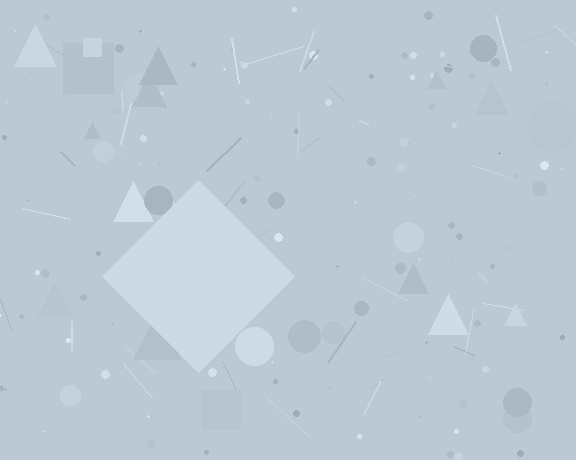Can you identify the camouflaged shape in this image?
The camouflaged shape is a diamond.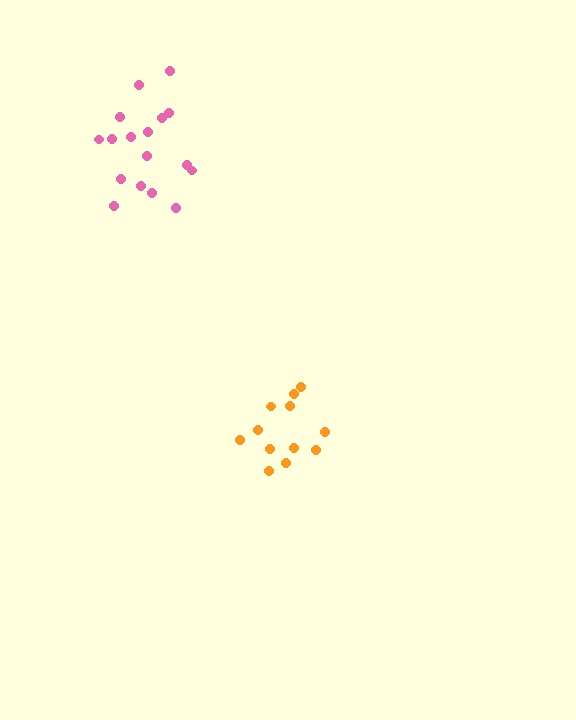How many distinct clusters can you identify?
There are 2 distinct clusters.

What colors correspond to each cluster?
The clusters are colored: pink, orange.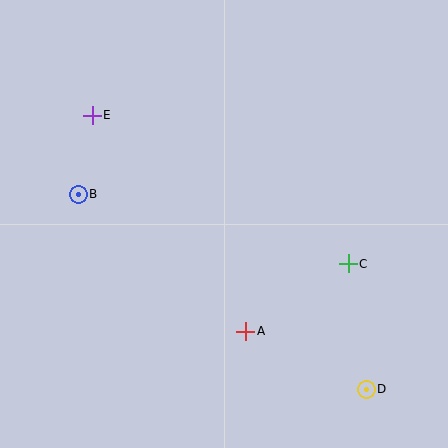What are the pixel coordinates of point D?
Point D is at (366, 389).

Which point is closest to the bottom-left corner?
Point B is closest to the bottom-left corner.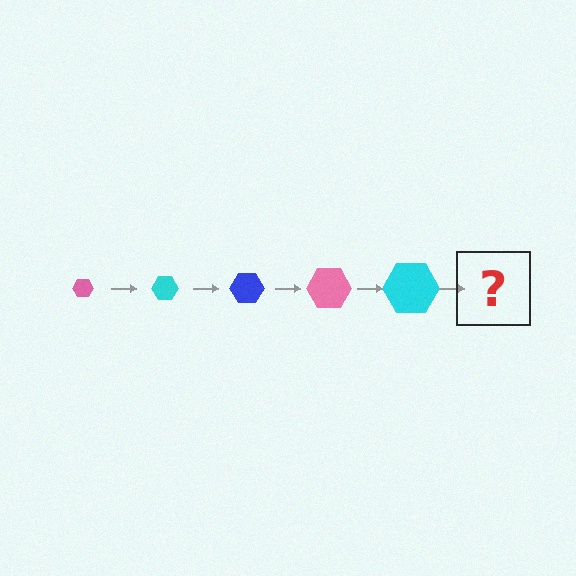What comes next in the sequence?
The next element should be a blue hexagon, larger than the previous one.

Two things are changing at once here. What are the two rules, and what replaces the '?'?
The two rules are that the hexagon grows larger each step and the color cycles through pink, cyan, and blue. The '?' should be a blue hexagon, larger than the previous one.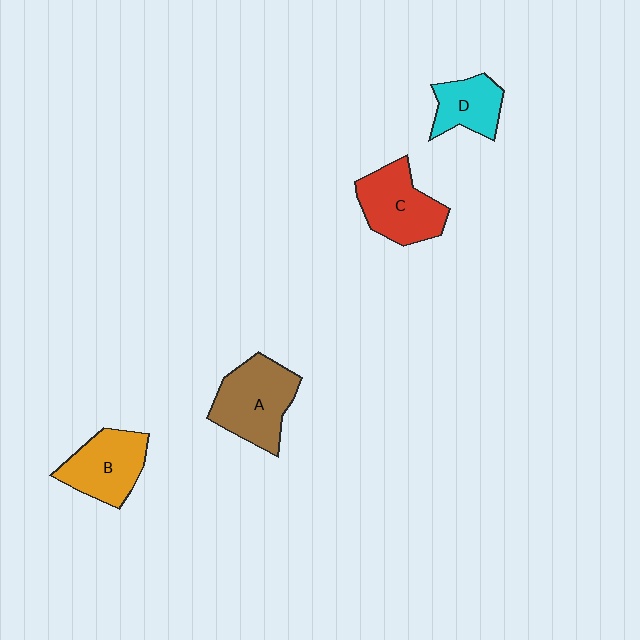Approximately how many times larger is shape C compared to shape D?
Approximately 1.5 times.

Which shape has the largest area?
Shape A (brown).